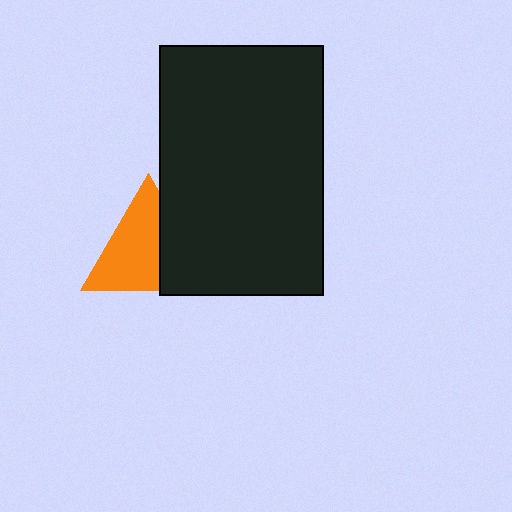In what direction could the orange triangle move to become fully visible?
The orange triangle could move left. That would shift it out from behind the black rectangle entirely.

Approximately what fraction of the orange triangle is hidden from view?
Roughly 35% of the orange triangle is hidden behind the black rectangle.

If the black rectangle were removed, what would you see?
You would see the complete orange triangle.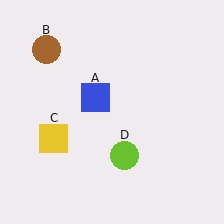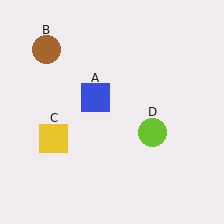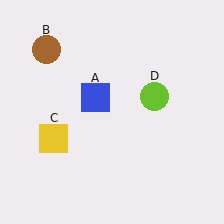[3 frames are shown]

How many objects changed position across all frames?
1 object changed position: lime circle (object D).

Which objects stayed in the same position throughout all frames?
Blue square (object A) and brown circle (object B) and yellow square (object C) remained stationary.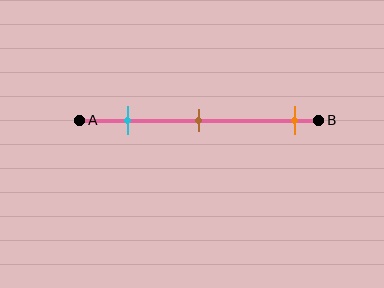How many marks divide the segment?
There are 3 marks dividing the segment.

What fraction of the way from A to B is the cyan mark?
The cyan mark is approximately 20% (0.2) of the way from A to B.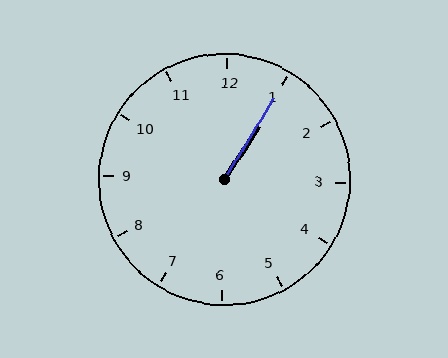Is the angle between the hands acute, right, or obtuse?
It is acute.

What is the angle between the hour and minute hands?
Approximately 2 degrees.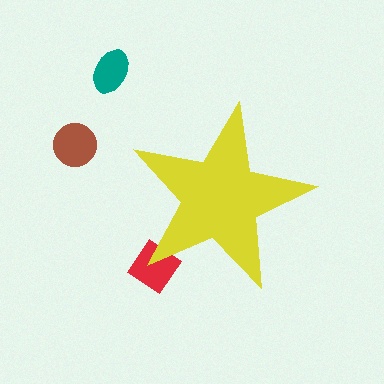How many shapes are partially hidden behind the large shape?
1 shape is partially hidden.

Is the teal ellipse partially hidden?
No, the teal ellipse is fully visible.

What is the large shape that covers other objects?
A yellow star.